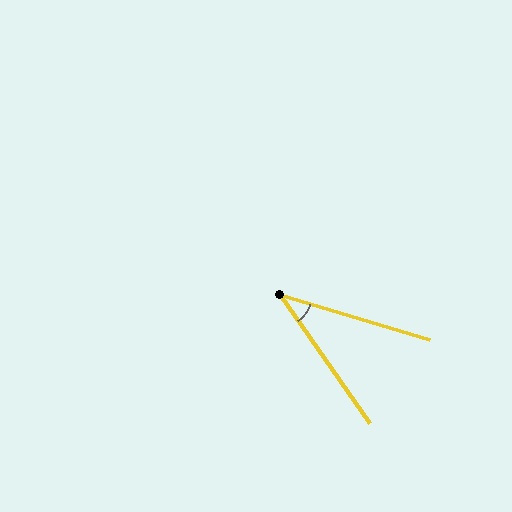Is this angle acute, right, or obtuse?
It is acute.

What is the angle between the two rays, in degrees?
Approximately 39 degrees.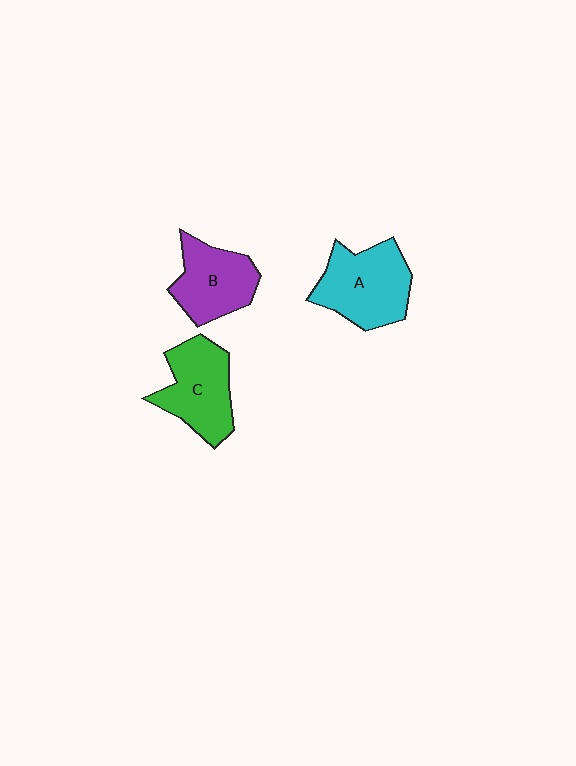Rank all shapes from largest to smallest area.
From largest to smallest: A (cyan), C (green), B (purple).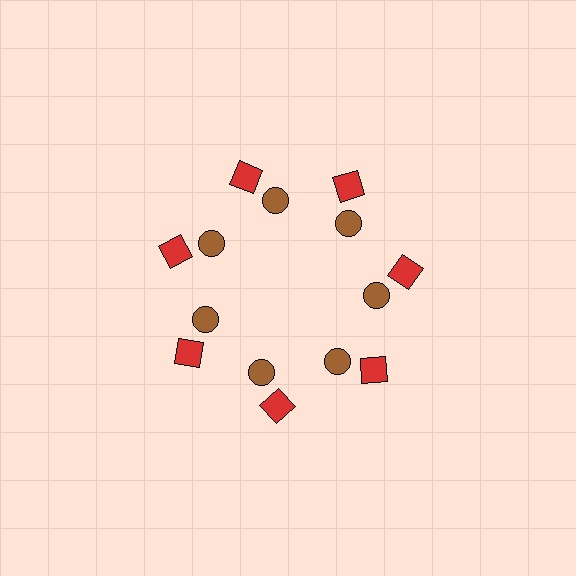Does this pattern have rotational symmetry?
Yes, this pattern has 7-fold rotational symmetry. It looks the same after rotating 51 degrees around the center.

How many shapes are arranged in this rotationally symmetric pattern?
There are 14 shapes, arranged in 7 groups of 2.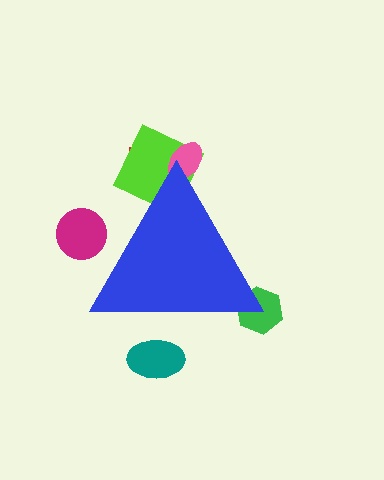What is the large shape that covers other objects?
A blue triangle.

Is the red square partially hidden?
Yes, the red square is partially hidden behind the blue triangle.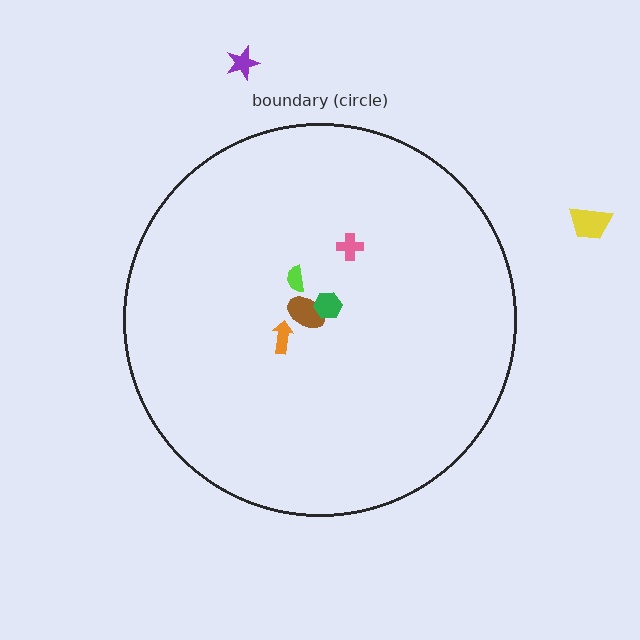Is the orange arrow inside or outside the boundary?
Inside.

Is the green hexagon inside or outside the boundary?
Inside.